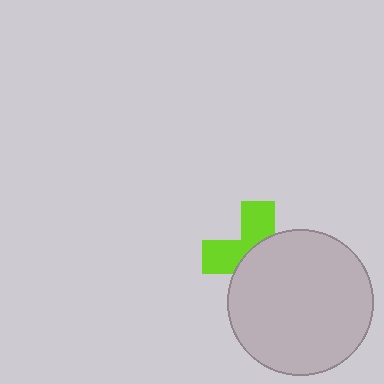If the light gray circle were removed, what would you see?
You would see the complete lime cross.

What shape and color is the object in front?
The object in front is a light gray circle.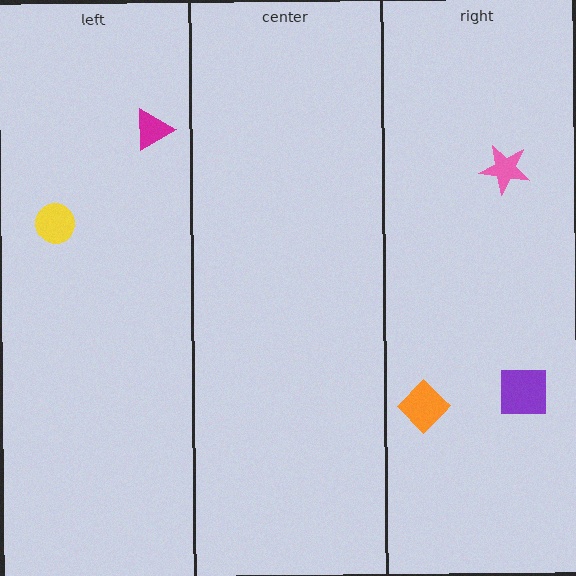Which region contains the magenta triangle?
The left region.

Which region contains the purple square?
The right region.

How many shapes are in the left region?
2.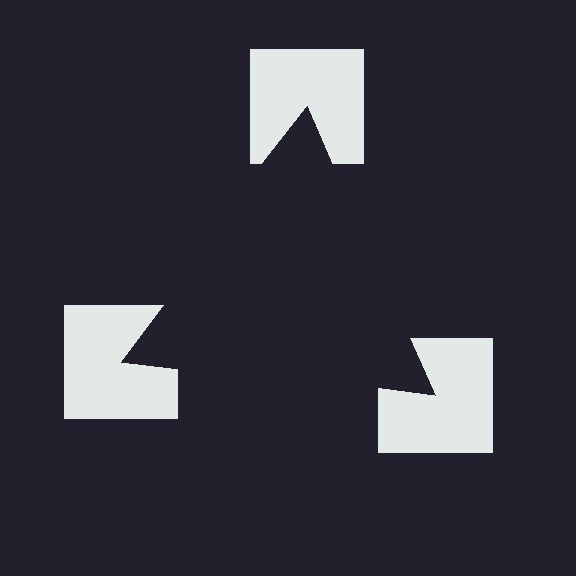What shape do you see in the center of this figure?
An illusory triangle — its edges are inferred from the aligned wedge cuts in the notched squares, not physically drawn.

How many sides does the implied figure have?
3 sides.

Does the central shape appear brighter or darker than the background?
It typically appears slightly darker than the background, even though no actual brightness change is drawn.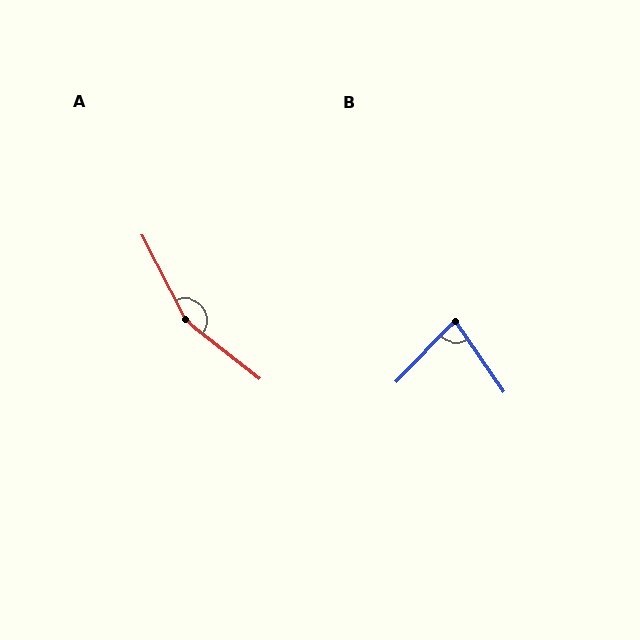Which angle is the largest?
A, at approximately 155 degrees.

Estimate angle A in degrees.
Approximately 155 degrees.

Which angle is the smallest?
B, at approximately 79 degrees.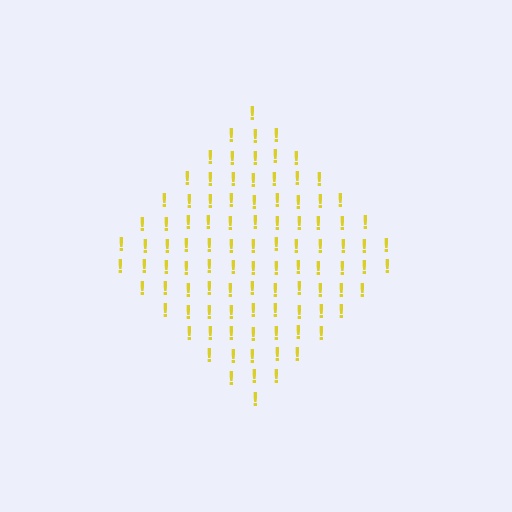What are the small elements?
The small elements are exclamation marks.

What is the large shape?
The large shape is a diamond.